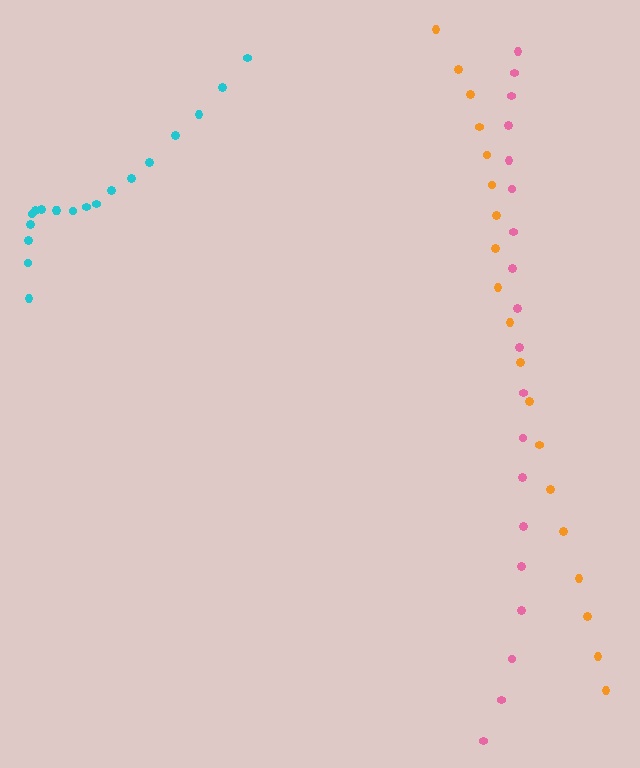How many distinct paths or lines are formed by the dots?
There are 3 distinct paths.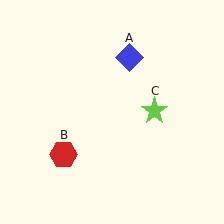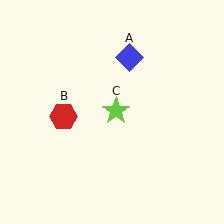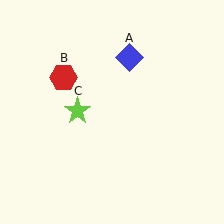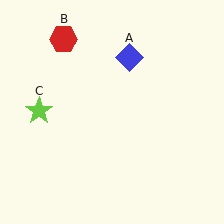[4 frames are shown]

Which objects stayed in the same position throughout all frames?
Blue diamond (object A) remained stationary.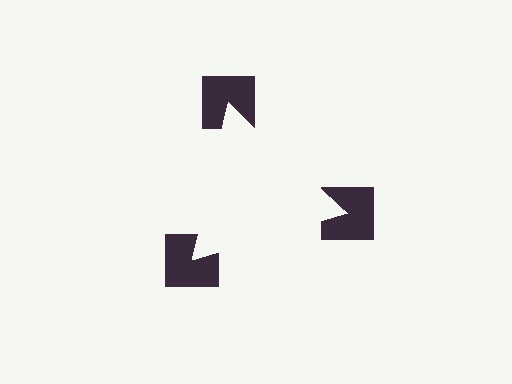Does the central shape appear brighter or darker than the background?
It typically appears slightly brighter than the background, even though no actual brightness change is drawn.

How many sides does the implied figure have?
3 sides.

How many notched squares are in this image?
There are 3 — one at each vertex of the illusory triangle.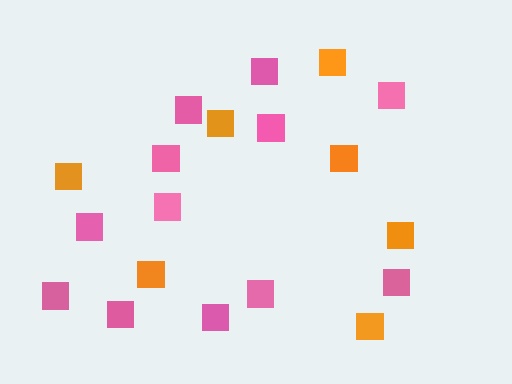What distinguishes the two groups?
There are 2 groups: one group of pink squares (12) and one group of orange squares (7).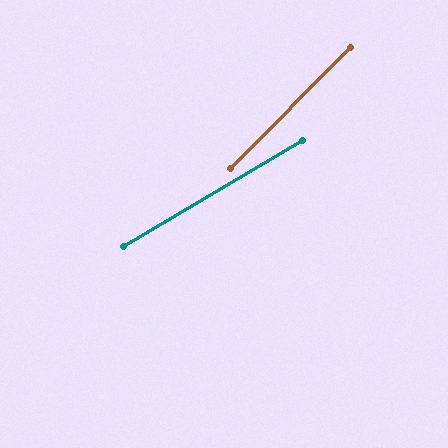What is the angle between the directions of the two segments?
Approximately 15 degrees.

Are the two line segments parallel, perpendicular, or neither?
Neither parallel nor perpendicular — they differ by about 15°.